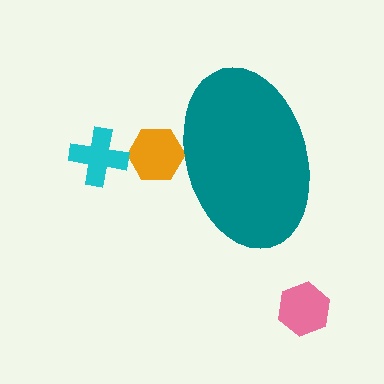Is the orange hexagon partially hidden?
Yes, the orange hexagon is partially hidden behind the teal ellipse.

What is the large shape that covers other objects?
A teal ellipse.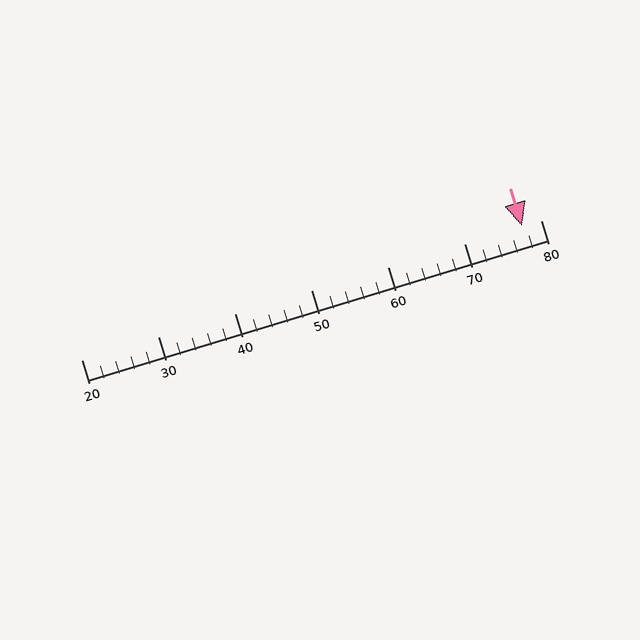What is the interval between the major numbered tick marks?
The major tick marks are spaced 10 units apart.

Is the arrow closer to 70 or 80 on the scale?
The arrow is closer to 80.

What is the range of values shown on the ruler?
The ruler shows values from 20 to 80.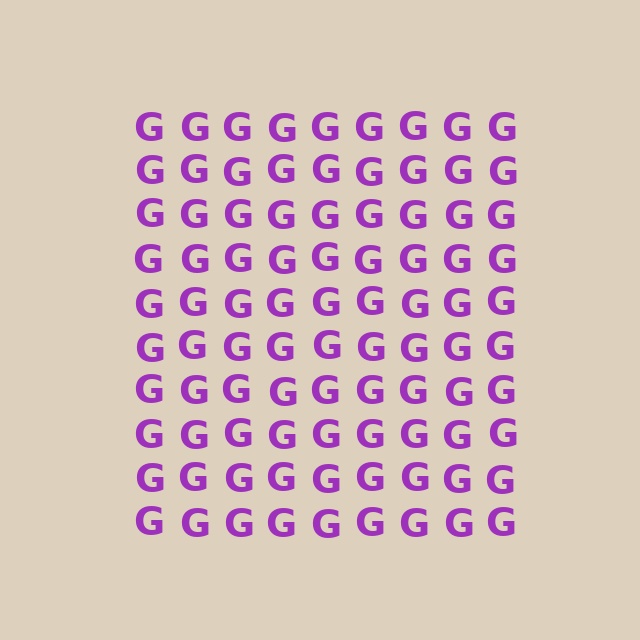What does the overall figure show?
The overall figure shows a square.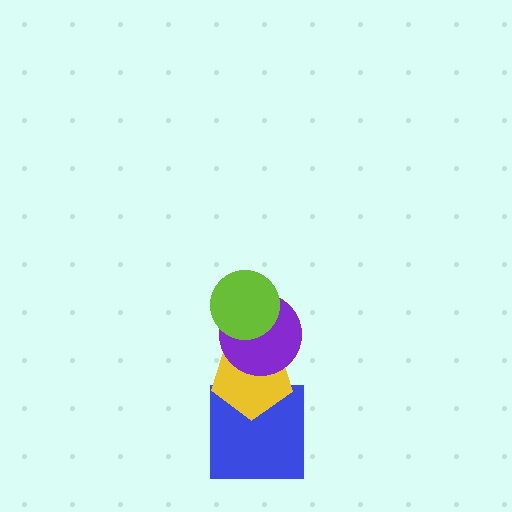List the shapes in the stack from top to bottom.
From top to bottom: the lime circle, the purple circle, the yellow pentagon, the blue square.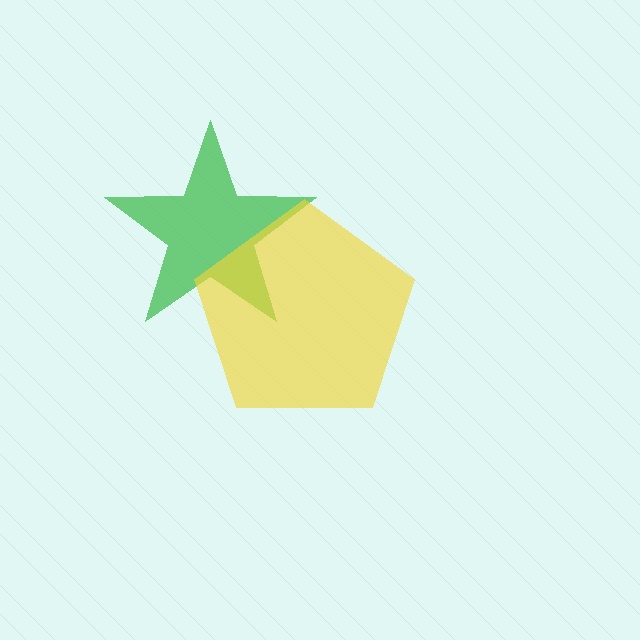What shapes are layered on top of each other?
The layered shapes are: a green star, a yellow pentagon.